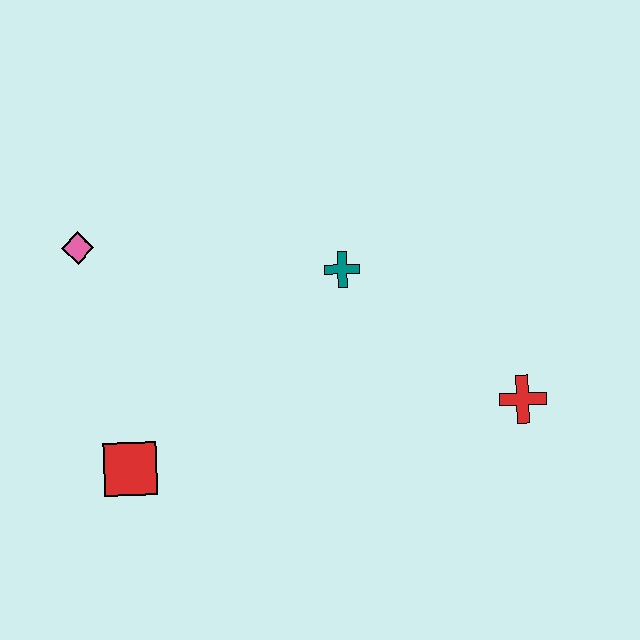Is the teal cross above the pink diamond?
No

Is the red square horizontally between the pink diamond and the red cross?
Yes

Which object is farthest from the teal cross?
The red square is farthest from the teal cross.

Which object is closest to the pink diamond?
The red square is closest to the pink diamond.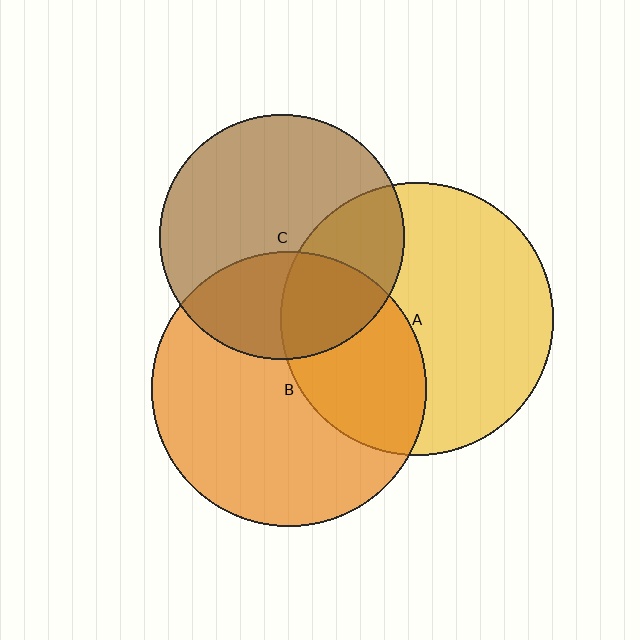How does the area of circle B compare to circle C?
Approximately 1.3 times.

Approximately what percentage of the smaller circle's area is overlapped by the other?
Approximately 35%.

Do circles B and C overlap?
Yes.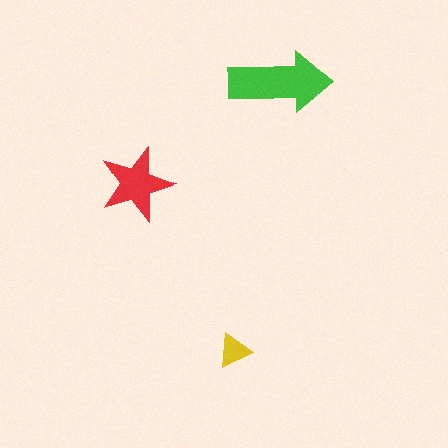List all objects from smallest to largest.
The yellow triangle, the red star, the green arrow.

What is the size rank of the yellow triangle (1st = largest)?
3rd.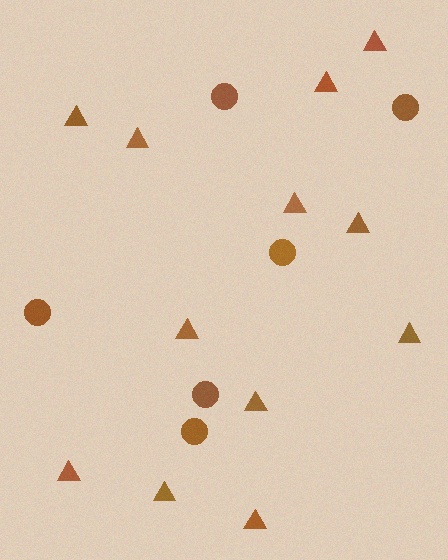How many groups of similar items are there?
There are 2 groups: one group of triangles (12) and one group of circles (6).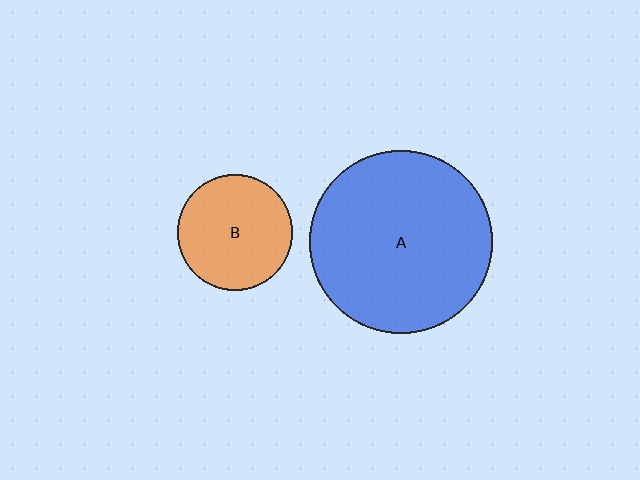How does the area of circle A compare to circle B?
Approximately 2.5 times.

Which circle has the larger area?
Circle A (blue).